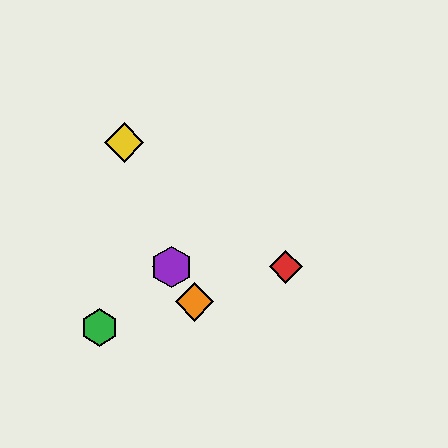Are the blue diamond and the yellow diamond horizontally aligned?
No, the blue diamond is at y≈267 and the yellow diamond is at y≈142.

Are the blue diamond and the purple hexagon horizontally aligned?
Yes, both are at y≈267.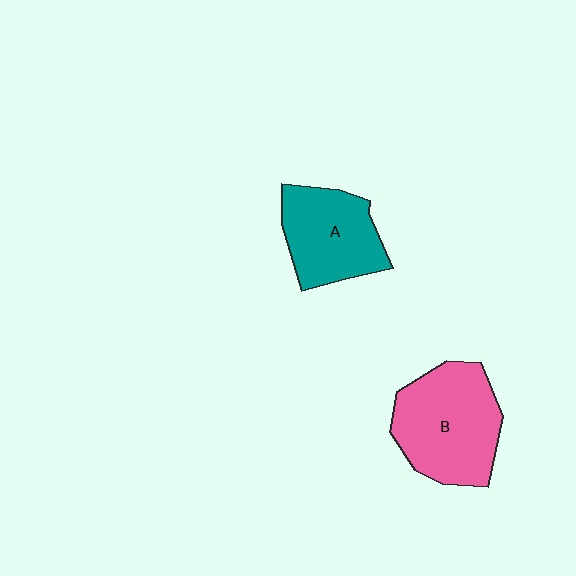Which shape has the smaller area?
Shape A (teal).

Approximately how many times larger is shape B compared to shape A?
Approximately 1.3 times.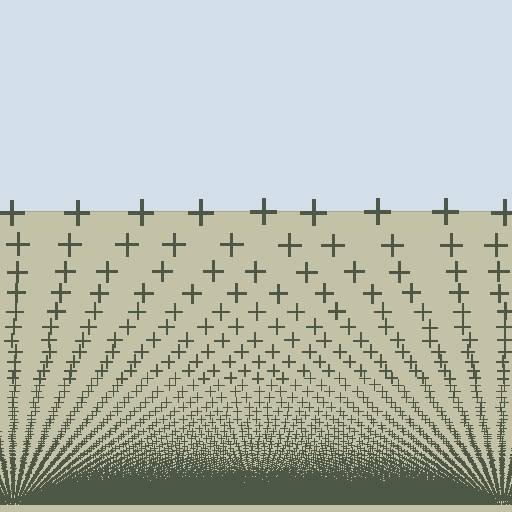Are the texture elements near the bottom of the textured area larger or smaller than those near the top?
Smaller. The gradient is inverted — elements near the bottom are smaller and denser.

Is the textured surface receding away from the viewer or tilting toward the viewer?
The surface appears to tilt toward the viewer. Texture elements get larger and sparser toward the top.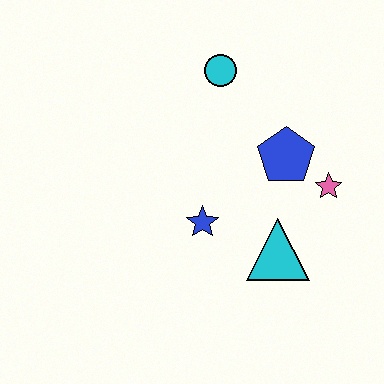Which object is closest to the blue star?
The cyan triangle is closest to the blue star.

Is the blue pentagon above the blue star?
Yes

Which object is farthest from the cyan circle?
The cyan triangle is farthest from the cyan circle.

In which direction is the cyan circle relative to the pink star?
The cyan circle is above the pink star.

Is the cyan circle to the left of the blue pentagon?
Yes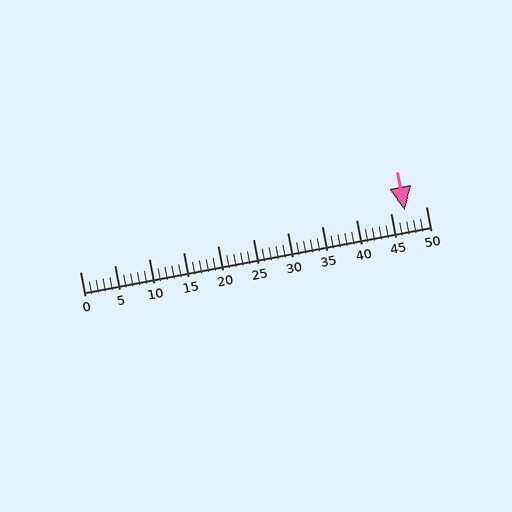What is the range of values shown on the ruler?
The ruler shows values from 0 to 50.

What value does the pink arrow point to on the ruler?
The pink arrow points to approximately 47.